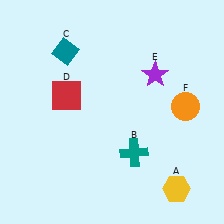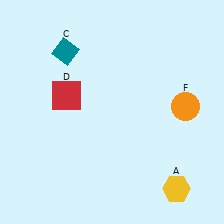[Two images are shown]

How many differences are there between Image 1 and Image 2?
There are 2 differences between the two images.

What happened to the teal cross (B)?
The teal cross (B) was removed in Image 2. It was in the bottom-right area of Image 1.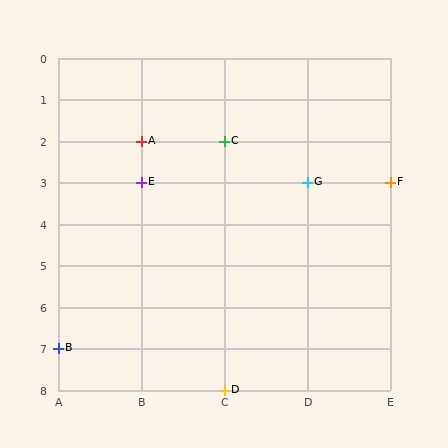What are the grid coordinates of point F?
Point F is at grid coordinates (E, 3).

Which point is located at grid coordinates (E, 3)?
Point F is at (E, 3).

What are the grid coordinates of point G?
Point G is at grid coordinates (D, 3).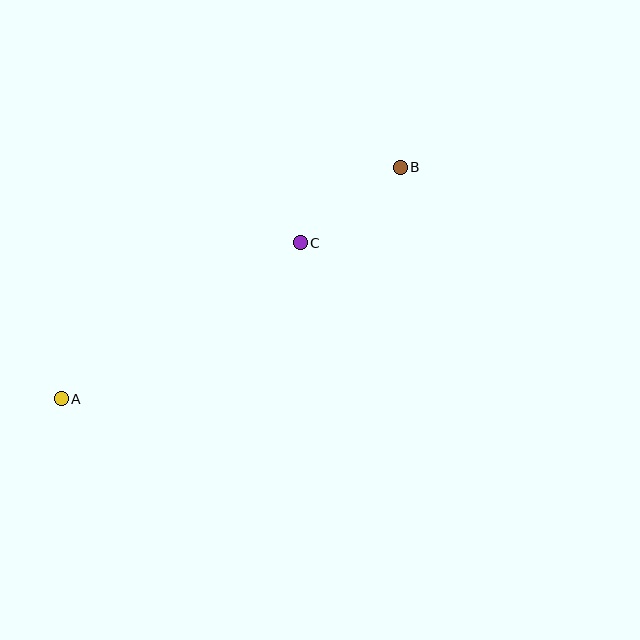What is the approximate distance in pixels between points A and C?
The distance between A and C is approximately 286 pixels.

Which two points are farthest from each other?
Points A and B are farthest from each other.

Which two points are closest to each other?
Points B and C are closest to each other.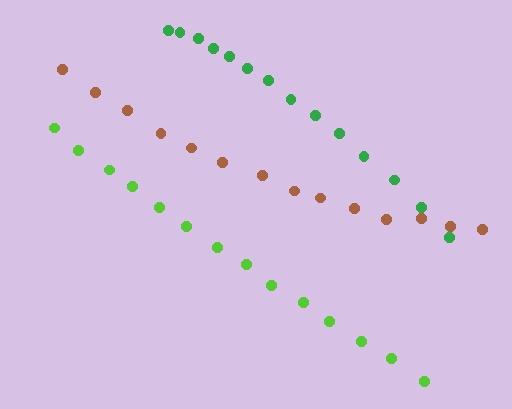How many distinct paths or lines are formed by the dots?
There are 3 distinct paths.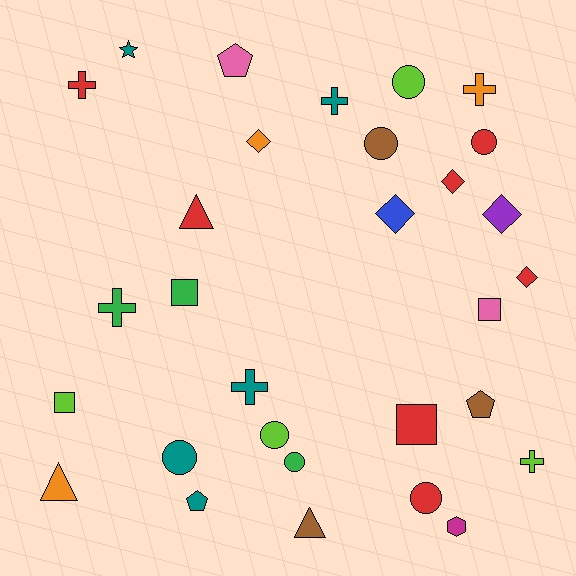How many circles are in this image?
There are 7 circles.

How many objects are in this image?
There are 30 objects.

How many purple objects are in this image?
There is 1 purple object.